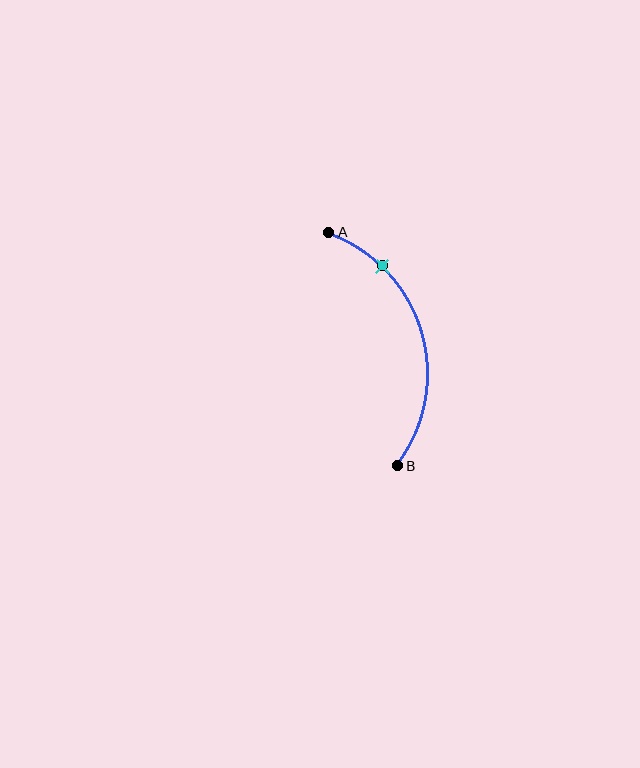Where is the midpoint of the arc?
The arc midpoint is the point on the curve farthest from the straight line joining A and B. It sits to the right of that line.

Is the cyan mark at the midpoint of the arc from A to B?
No. The cyan mark lies on the arc but is closer to endpoint A. The arc midpoint would be at the point on the curve equidistant along the arc from both A and B.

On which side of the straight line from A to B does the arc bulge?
The arc bulges to the right of the straight line connecting A and B.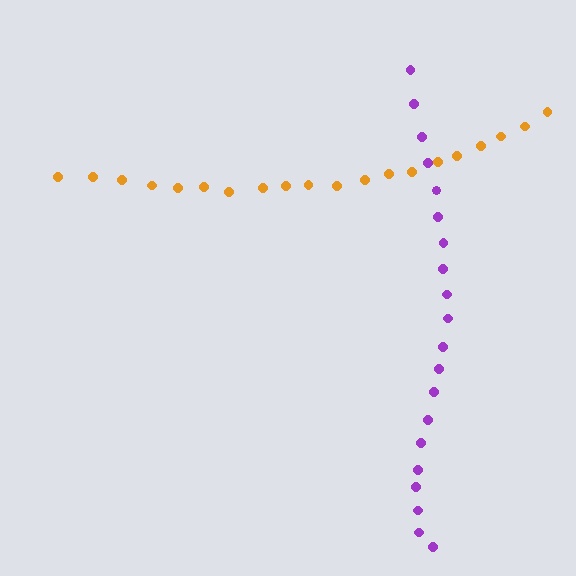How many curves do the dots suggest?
There are 2 distinct paths.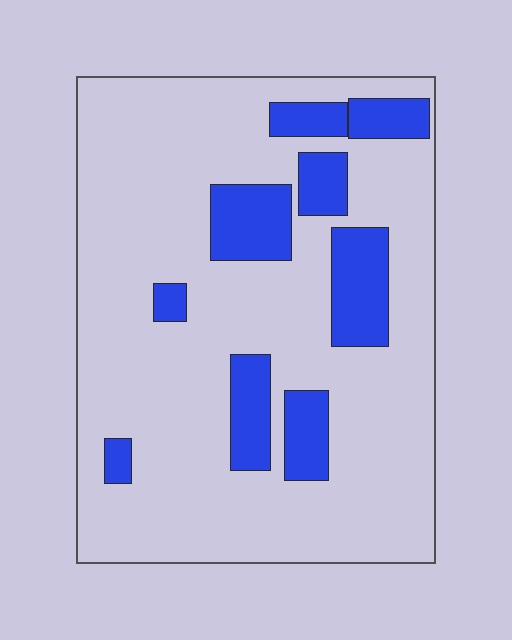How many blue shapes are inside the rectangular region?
9.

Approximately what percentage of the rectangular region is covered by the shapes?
Approximately 20%.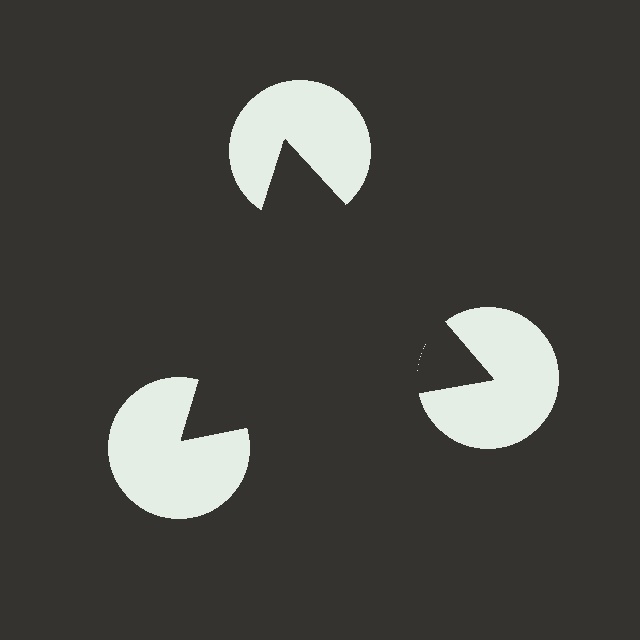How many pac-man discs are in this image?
There are 3 — one at each vertex of the illusory triangle.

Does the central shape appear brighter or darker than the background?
It typically appears slightly darker than the background, even though no actual brightness change is drawn.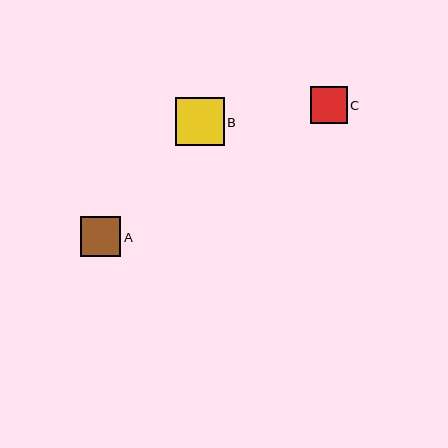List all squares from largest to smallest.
From largest to smallest: B, A, C.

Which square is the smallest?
Square C is the smallest with a size of approximately 37 pixels.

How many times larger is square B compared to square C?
Square B is approximately 1.3 times the size of square C.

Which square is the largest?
Square B is the largest with a size of approximately 48 pixels.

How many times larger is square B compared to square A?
Square B is approximately 1.2 times the size of square A.